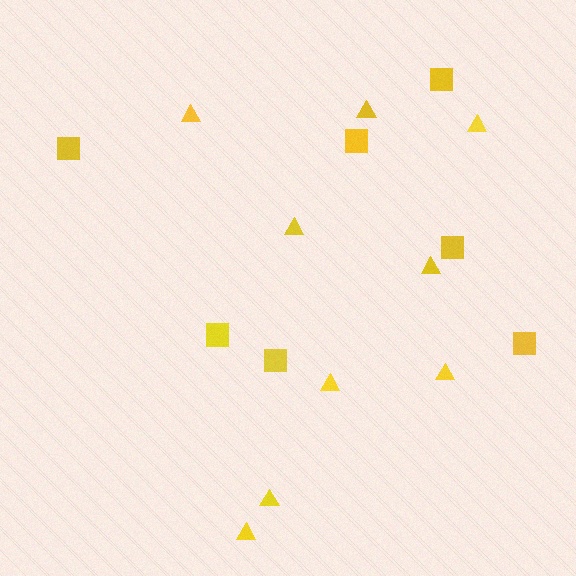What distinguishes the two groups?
There are 2 groups: one group of squares (7) and one group of triangles (9).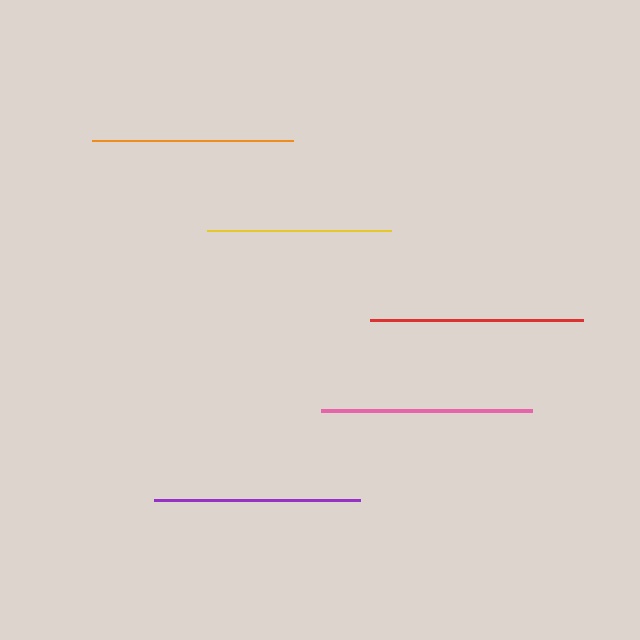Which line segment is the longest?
The red line is the longest at approximately 214 pixels.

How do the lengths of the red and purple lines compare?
The red and purple lines are approximately the same length.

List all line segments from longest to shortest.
From longest to shortest: red, pink, purple, orange, yellow.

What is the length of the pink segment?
The pink segment is approximately 211 pixels long.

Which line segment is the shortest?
The yellow line is the shortest at approximately 184 pixels.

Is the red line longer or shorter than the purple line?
The red line is longer than the purple line.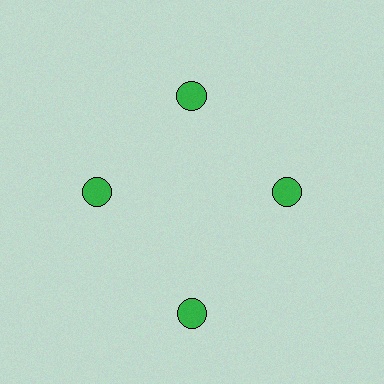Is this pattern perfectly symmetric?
No. The 4 green circles are arranged in a ring, but one element near the 6 o'clock position is pushed outward from the center, breaking the 4-fold rotational symmetry.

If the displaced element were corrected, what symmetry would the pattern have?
It would have 4-fold rotational symmetry — the pattern would map onto itself every 90 degrees.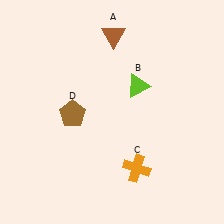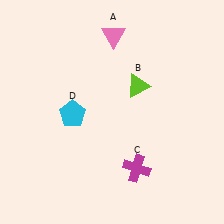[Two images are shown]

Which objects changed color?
A changed from brown to pink. C changed from orange to magenta. D changed from brown to cyan.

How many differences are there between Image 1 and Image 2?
There are 3 differences between the two images.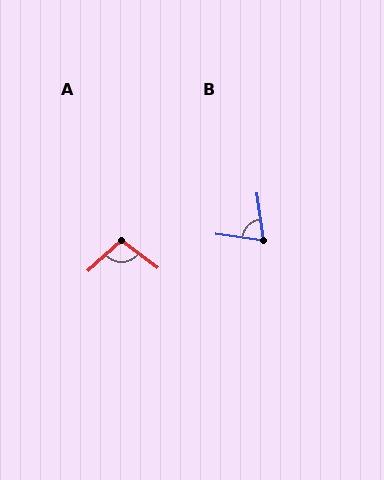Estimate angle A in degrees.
Approximately 101 degrees.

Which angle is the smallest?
B, at approximately 74 degrees.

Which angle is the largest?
A, at approximately 101 degrees.